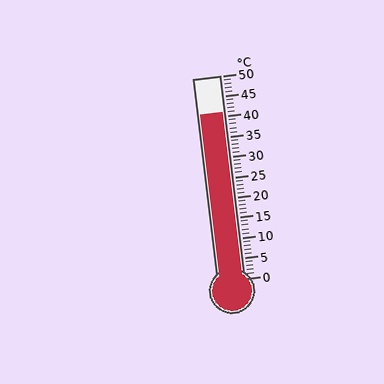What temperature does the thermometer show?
The thermometer shows approximately 41°C.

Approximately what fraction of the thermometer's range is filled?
The thermometer is filled to approximately 80% of its range.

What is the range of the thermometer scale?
The thermometer scale ranges from 0°C to 50°C.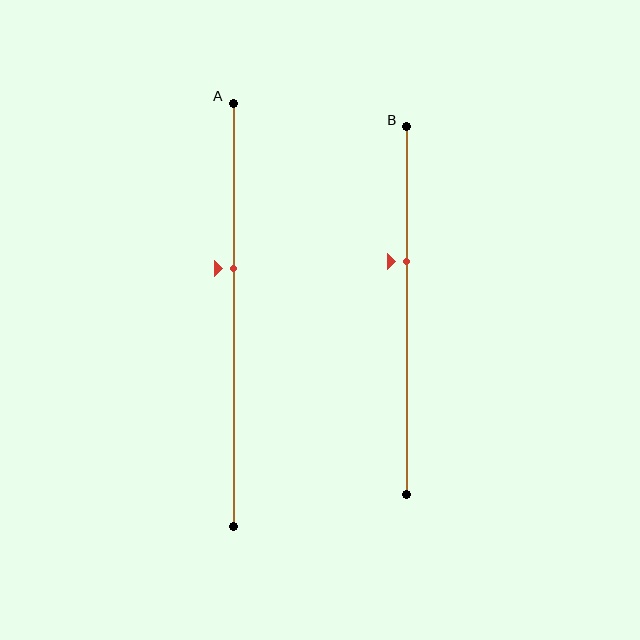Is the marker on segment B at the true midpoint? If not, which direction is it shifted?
No, the marker on segment B is shifted upward by about 13% of the segment length.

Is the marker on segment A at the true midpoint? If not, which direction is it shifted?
No, the marker on segment A is shifted upward by about 11% of the segment length.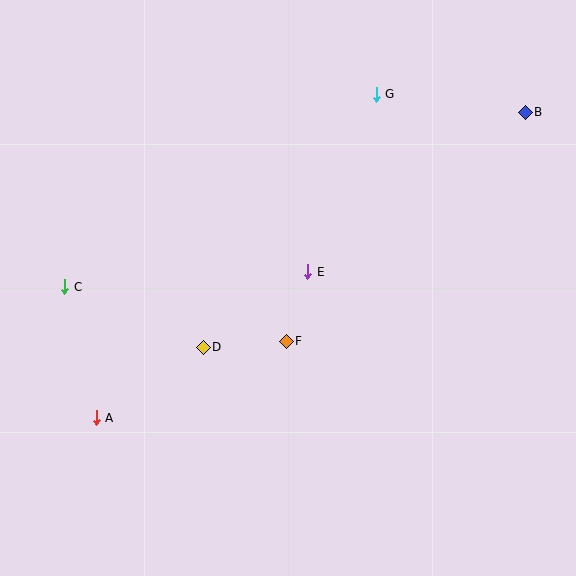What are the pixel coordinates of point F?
Point F is at (286, 341).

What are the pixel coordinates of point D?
Point D is at (203, 347).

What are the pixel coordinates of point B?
Point B is at (525, 112).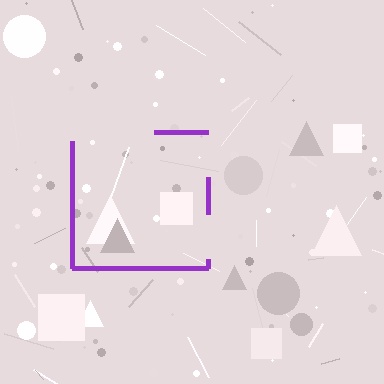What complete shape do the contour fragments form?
The contour fragments form a square.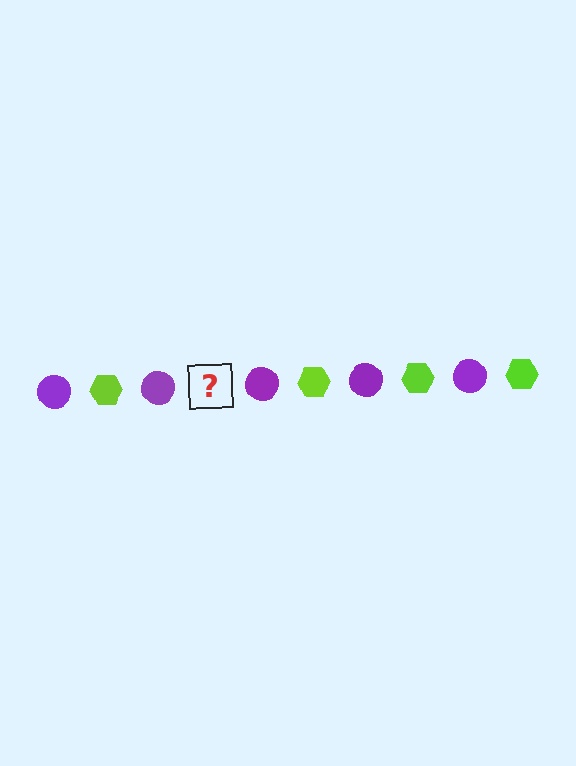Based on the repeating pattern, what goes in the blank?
The blank should be a lime hexagon.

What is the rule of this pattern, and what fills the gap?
The rule is that the pattern alternates between purple circle and lime hexagon. The gap should be filled with a lime hexagon.